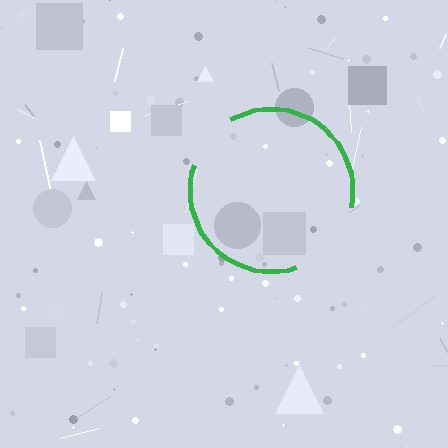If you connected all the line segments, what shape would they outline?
They would outline a circle.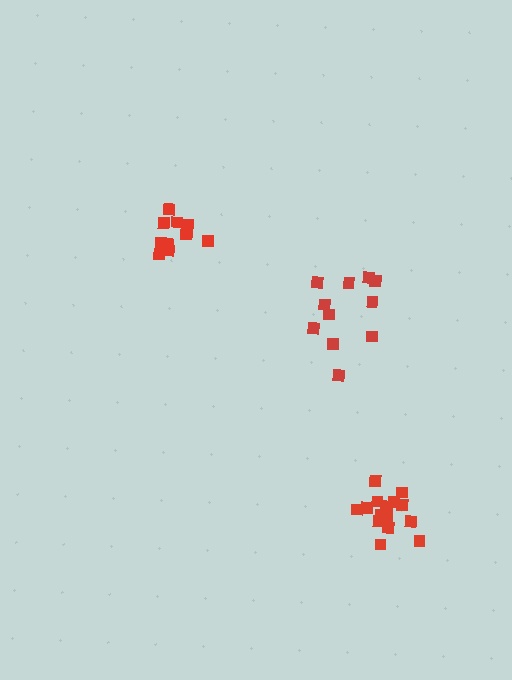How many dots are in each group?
Group 1: 16 dots, Group 2: 12 dots, Group 3: 11 dots (39 total).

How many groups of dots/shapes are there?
There are 3 groups.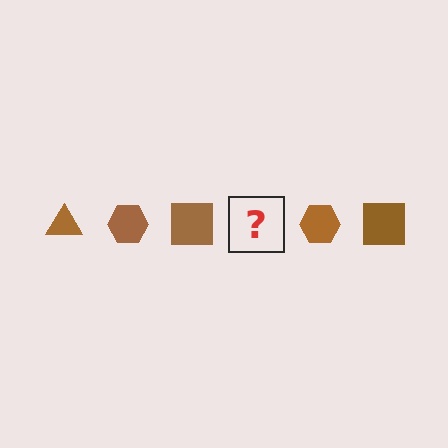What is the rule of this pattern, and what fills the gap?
The rule is that the pattern cycles through triangle, hexagon, square shapes in brown. The gap should be filled with a brown triangle.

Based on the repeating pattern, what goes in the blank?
The blank should be a brown triangle.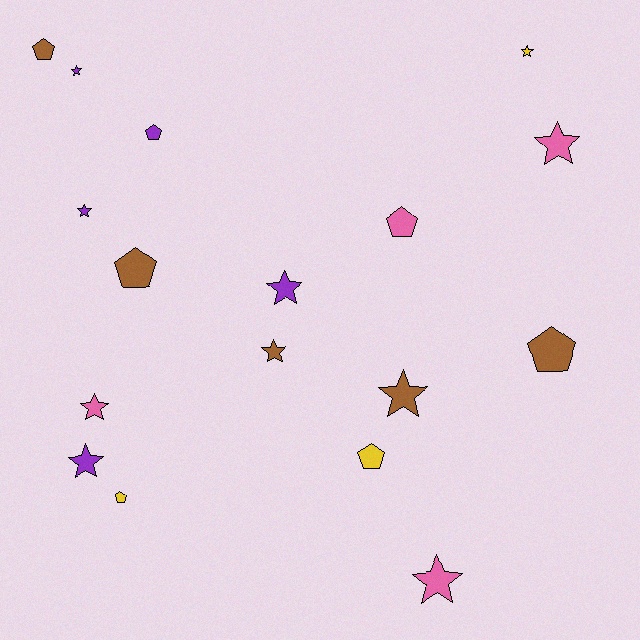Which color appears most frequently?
Purple, with 5 objects.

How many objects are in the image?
There are 17 objects.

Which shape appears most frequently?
Star, with 10 objects.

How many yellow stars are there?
There is 1 yellow star.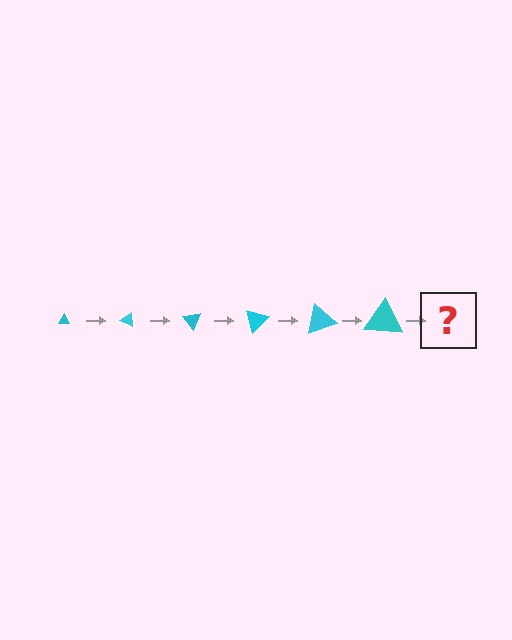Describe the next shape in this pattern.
It should be a triangle, larger than the previous one and rotated 150 degrees from the start.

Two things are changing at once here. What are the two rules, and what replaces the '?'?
The two rules are that the triangle grows larger each step and it rotates 25 degrees each step. The '?' should be a triangle, larger than the previous one and rotated 150 degrees from the start.